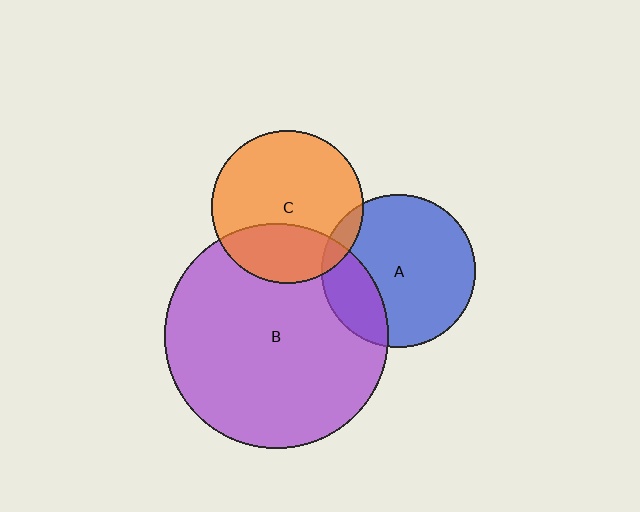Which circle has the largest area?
Circle B (purple).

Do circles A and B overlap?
Yes.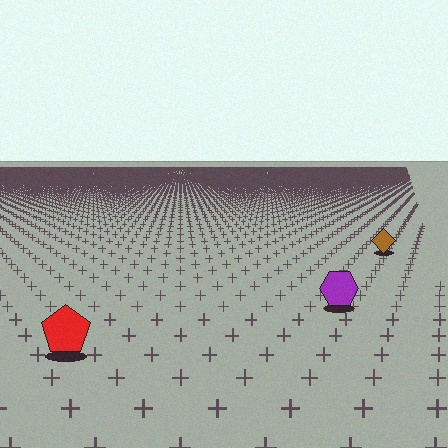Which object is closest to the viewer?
The red pentagon is closest. The texture marks near it are larger and more spread out.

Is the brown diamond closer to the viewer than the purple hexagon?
No. The purple hexagon is closer — you can tell from the texture gradient: the ground texture is coarser near it.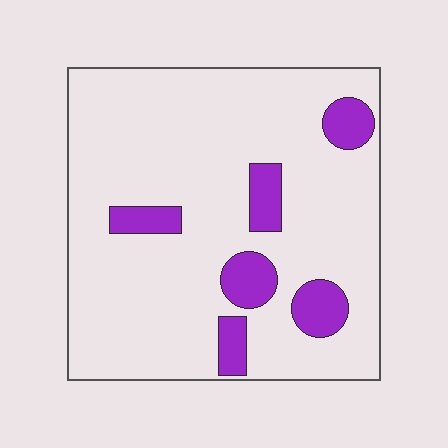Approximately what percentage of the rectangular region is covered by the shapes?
Approximately 15%.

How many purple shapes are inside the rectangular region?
6.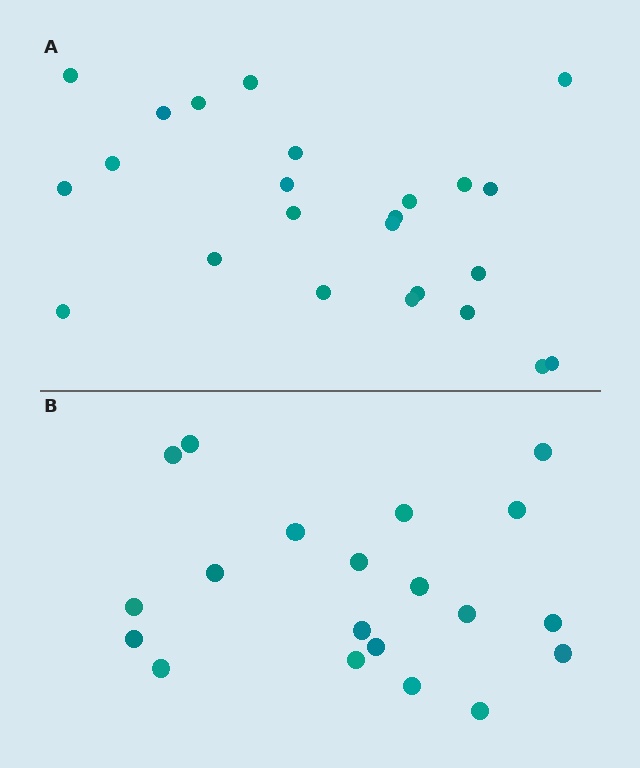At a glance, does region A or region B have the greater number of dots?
Region A (the top region) has more dots.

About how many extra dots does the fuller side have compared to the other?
Region A has about 4 more dots than region B.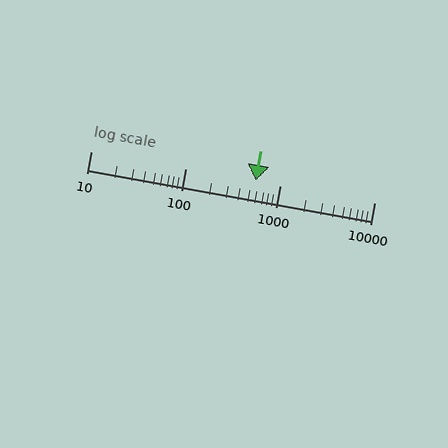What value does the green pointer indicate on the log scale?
The pointer indicates approximately 560.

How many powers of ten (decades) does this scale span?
The scale spans 3 decades, from 10 to 10000.